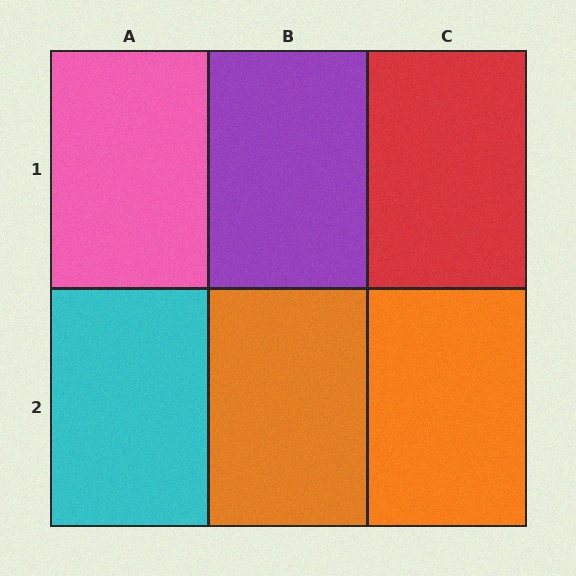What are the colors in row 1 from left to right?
Pink, purple, red.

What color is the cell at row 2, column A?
Cyan.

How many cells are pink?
1 cell is pink.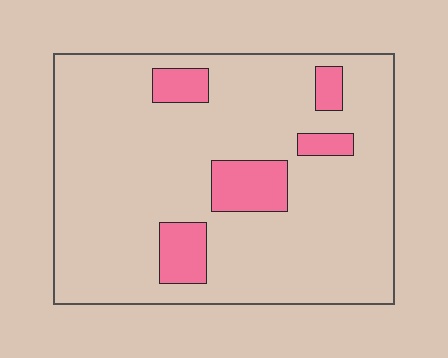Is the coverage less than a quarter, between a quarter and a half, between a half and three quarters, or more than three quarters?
Less than a quarter.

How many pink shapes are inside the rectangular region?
5.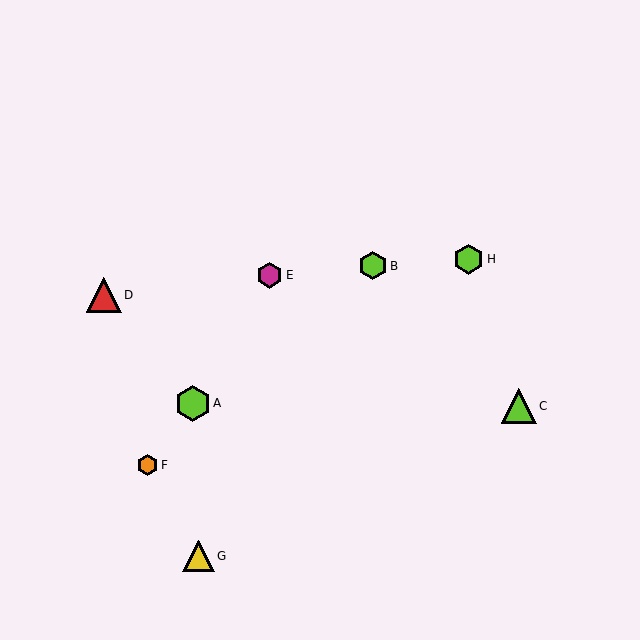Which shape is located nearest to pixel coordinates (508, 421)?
The lime triangle (labeled C) at (519, 406) is nearest to that location.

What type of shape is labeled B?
Shape B is a lime hexagon.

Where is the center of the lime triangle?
The center of the lime triangle is at (519, 406).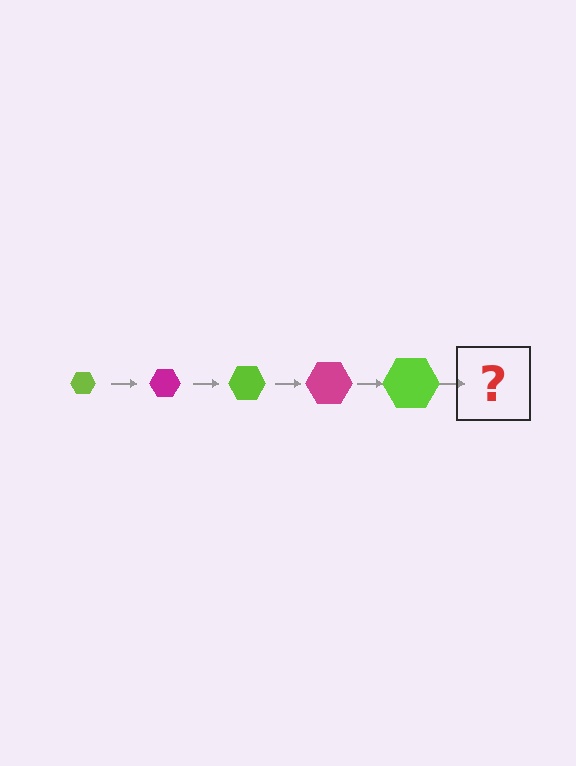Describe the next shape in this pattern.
It should be a magenta hexagon, larger than the previous one.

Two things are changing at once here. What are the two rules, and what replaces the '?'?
The two rules are that the hexagon grows larger each step and the color cycles through lime and magenta. The '?' should be a magenta hexagon, larger than the previous one.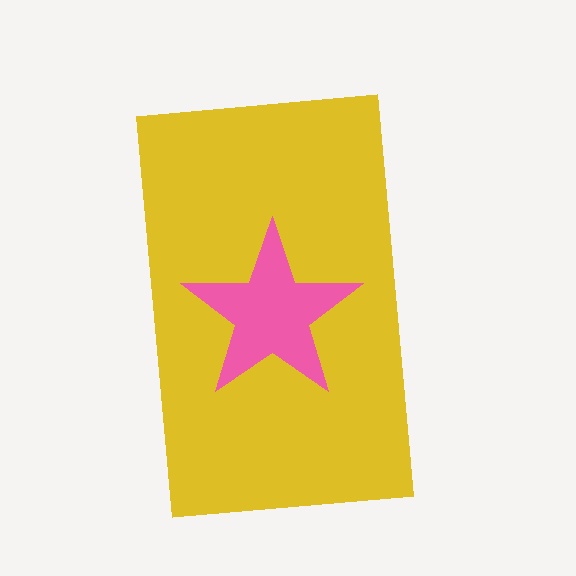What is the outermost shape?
The yellow rectangle.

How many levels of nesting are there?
2.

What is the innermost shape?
The pink star.